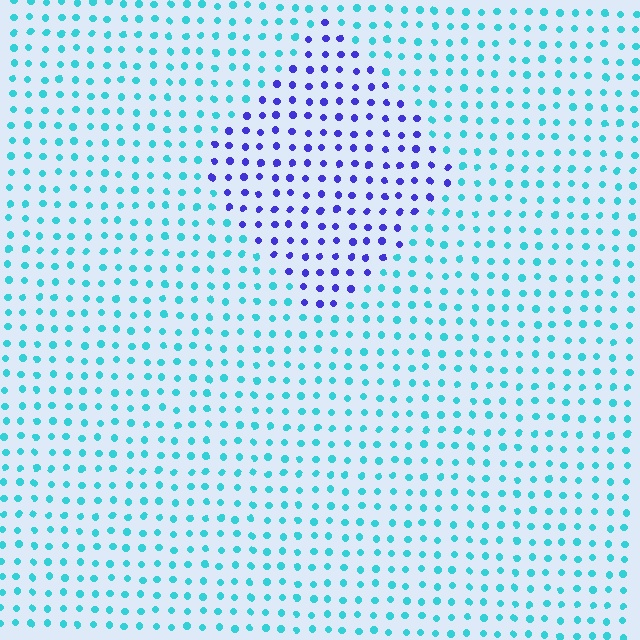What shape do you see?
I see a diamond.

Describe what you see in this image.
The image is filled with small cyan elements in a uniform arrangement. A diamond-shaped region is visible where the elements are tinted to a slightly different hue, forming a subtle color boundary.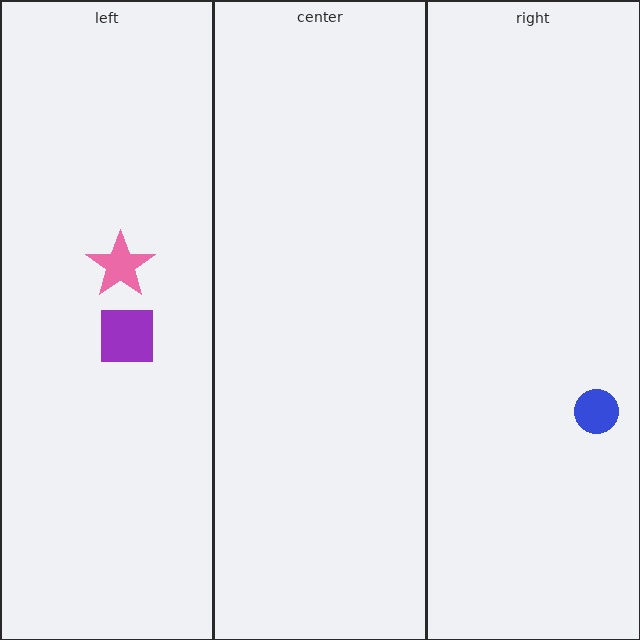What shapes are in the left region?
The pink star, the purple square.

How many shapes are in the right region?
1.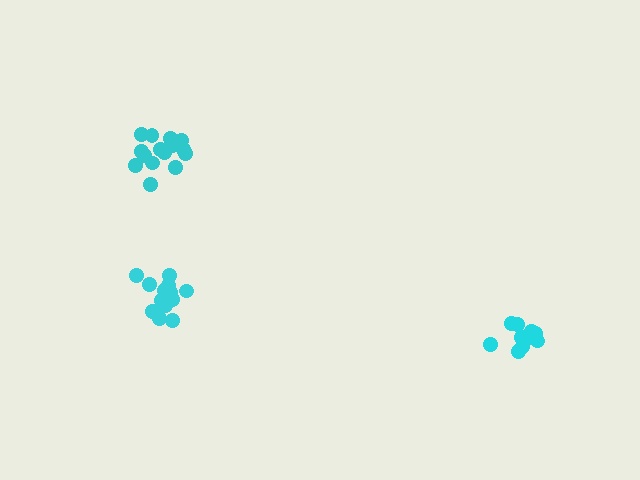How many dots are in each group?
Group 1: 15 dots, Group 2: 13 dots, Group 3: 11 dots (39 total).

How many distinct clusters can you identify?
There are 3 distinct clusters.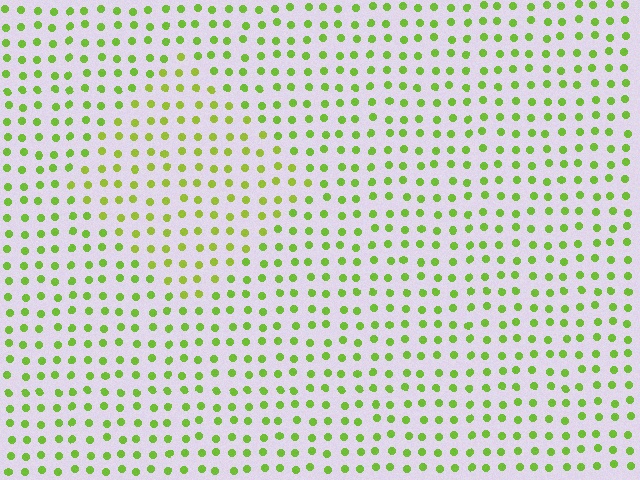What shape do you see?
I see a diamond.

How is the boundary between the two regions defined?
The boundary is defined purely by a slight shift in hue (about 17 degrees). Spacing, size, and orientation are identical on both sides.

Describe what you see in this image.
The image is filled with small lime elements in a uniform arrangement. A diamond-shaped region is visible where the elements are tinted to a slightly different hue, forming a subtle color boundary.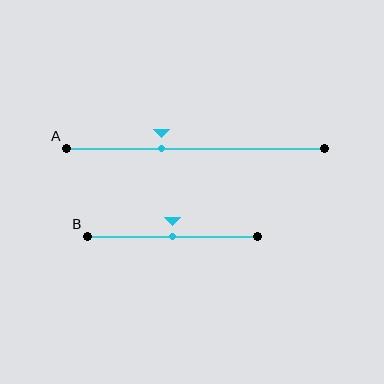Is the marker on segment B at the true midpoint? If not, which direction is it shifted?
Yes, the marker on segment B is at the true midpoint.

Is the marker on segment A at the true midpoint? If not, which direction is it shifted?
No, the marker on segment A is shifted to the left by about 13% of the segment length.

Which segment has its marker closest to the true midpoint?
Segment B has its marker closest to the true midpoint.